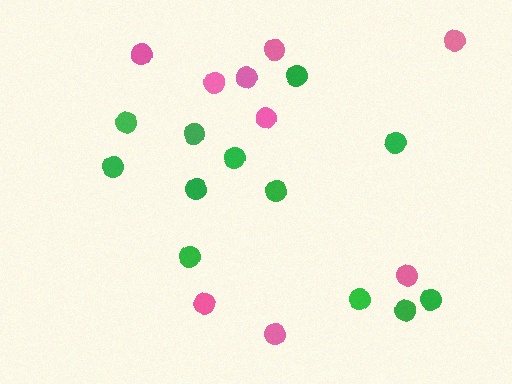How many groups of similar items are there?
There are 2 groups: one group of green circles (12) and one group of pink circles (9).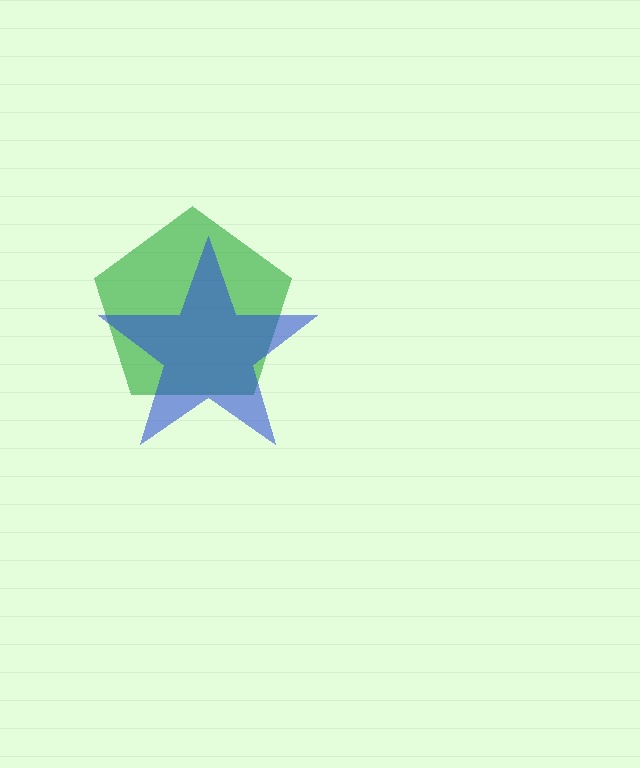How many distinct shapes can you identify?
There are 2 distinct shapes: a green pentagon, a blue star.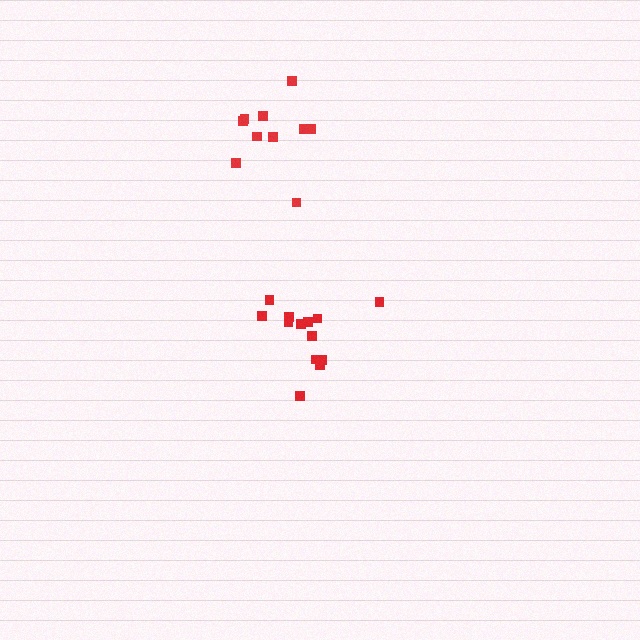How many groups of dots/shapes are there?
There are 2 groups.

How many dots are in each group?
Group 1: 10 dots, Group 2: 13 dots (23 total).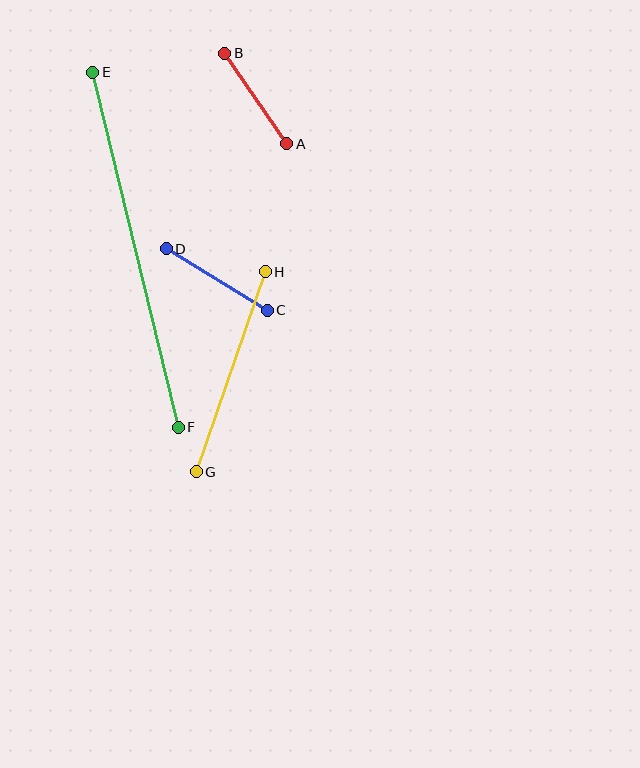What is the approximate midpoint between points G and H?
The midpoint is at approximately (231, 372) pixels.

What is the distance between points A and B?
The distance is approximately 109 pixels.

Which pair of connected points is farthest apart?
Points E and F are farthest apart.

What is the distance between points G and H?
The distance is approximately 211 pixels.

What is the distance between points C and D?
The distance is approximately 118 pixels.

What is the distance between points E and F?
The distance is approximately 365 pixels.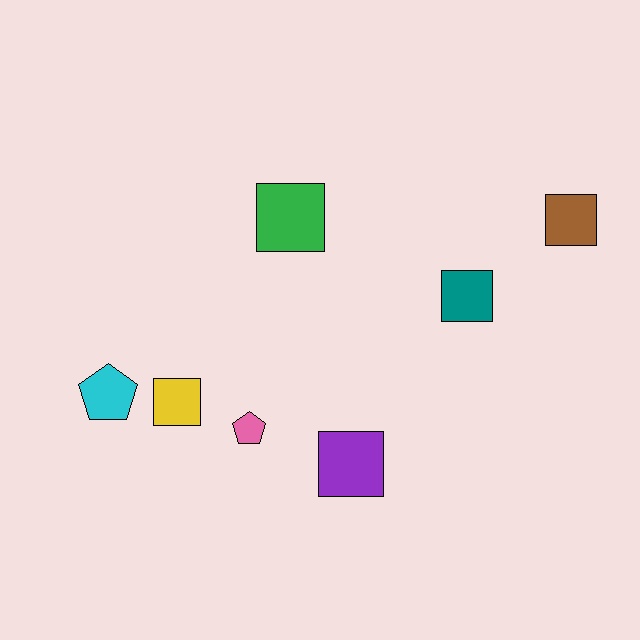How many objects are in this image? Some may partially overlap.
There are 7 objects.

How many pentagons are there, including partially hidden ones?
There are 2 pentagons.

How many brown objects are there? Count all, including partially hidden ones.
There is 1 brown object.